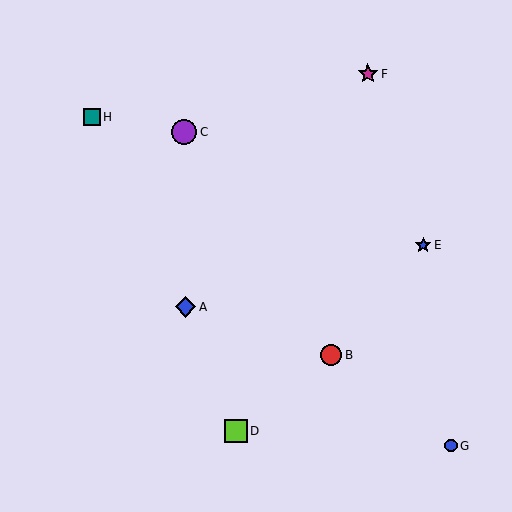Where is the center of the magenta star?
The center of the magenta star is at (368, 74).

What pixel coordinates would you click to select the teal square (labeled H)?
Click at (92, 117) to select the teal square H.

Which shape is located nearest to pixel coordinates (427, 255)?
The blue star (labeled E) at (423, 245) is nearest to that location.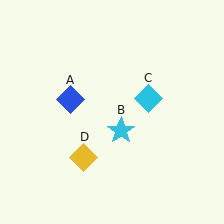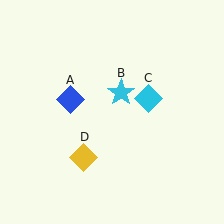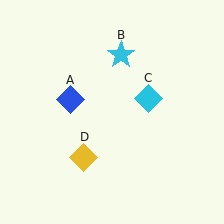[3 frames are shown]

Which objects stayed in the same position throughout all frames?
Blue diamond (object A) and cyan diamond (object C) and yellow diamond (object D) remained stationary.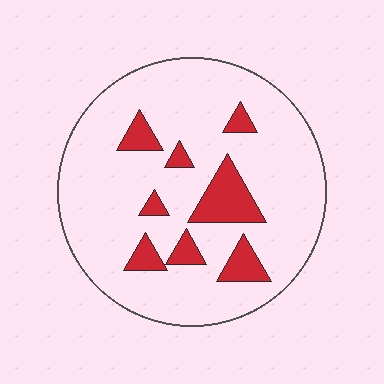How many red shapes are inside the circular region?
8.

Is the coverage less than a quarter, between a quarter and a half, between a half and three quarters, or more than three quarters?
Less than a quarter.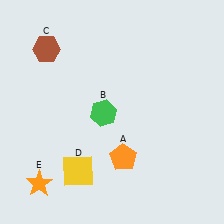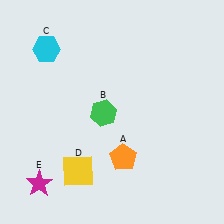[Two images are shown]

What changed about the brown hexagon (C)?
In Image 1, C is brown. In Image 2, it changed to cyan.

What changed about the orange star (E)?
In Image 1, E is orange. In Image 2, it changed to magenta.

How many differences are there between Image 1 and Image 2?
There are 2 differences between the two images.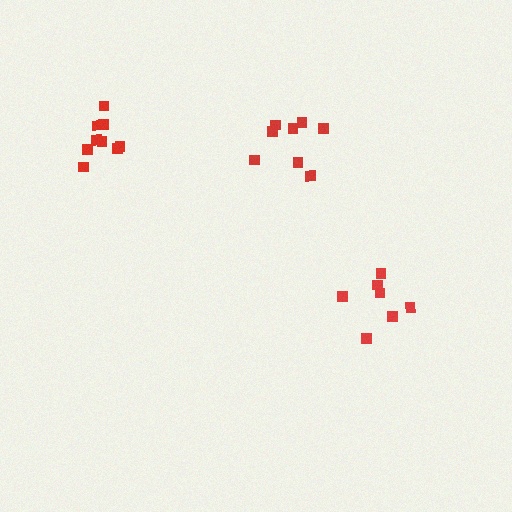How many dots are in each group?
Group 1: 7 dots, Group 2: 9 dots, Group 3: 8 dots (24 total).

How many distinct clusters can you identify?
There are 3 distinct clusters.